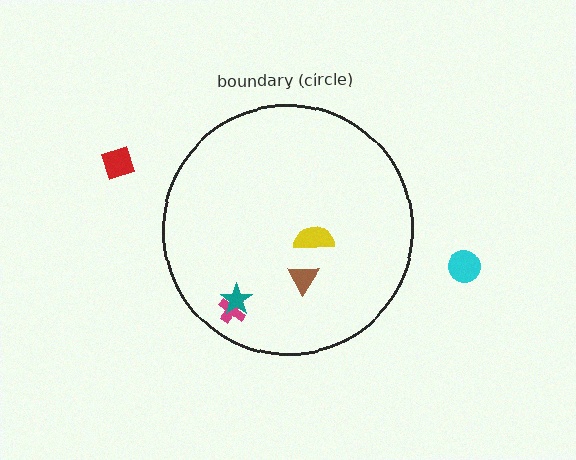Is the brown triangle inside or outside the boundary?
Inside.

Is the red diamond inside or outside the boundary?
Outside.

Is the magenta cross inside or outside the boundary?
Inside.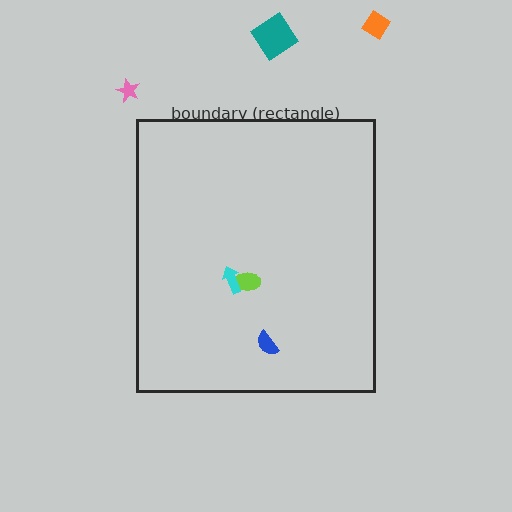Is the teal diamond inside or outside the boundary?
Outside.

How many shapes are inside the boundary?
3 inside, 3 outside.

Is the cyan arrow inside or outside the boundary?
Inside.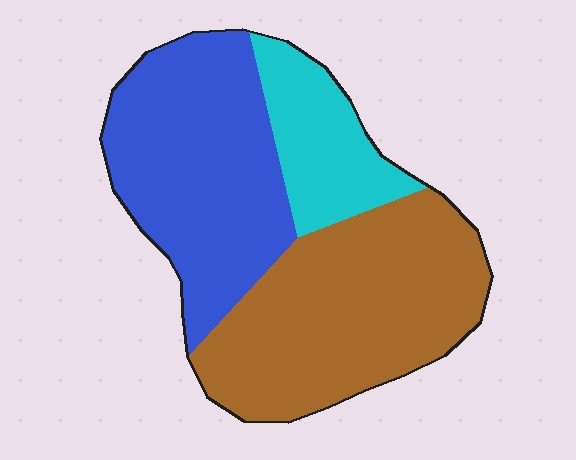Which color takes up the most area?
Brown, at roughly 45%.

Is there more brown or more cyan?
Brown.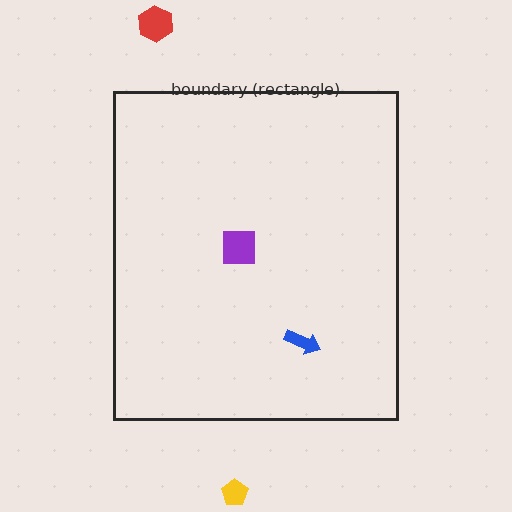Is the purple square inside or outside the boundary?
Inside.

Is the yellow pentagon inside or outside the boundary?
Outside.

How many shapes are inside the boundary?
2 inside, 2 outside.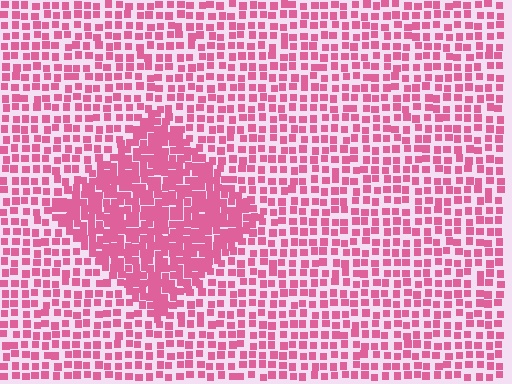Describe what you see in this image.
The image contains small pink elements arranged at two different densities. A diamond-shaped region is visible where the elements are more densely packed than the surrounding area.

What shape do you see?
I see a diamond.